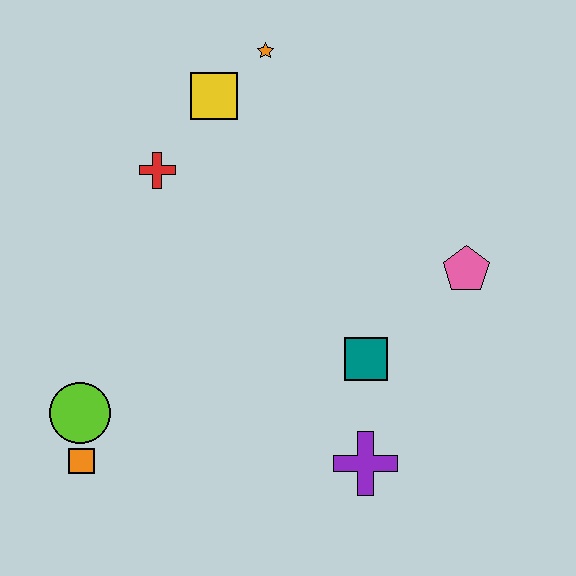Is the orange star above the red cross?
Yes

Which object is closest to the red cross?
The yellow square is closest to the red cross.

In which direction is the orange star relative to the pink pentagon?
The orange star is above the pink pentagon.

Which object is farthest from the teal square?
The orange star is farthest from the teal square.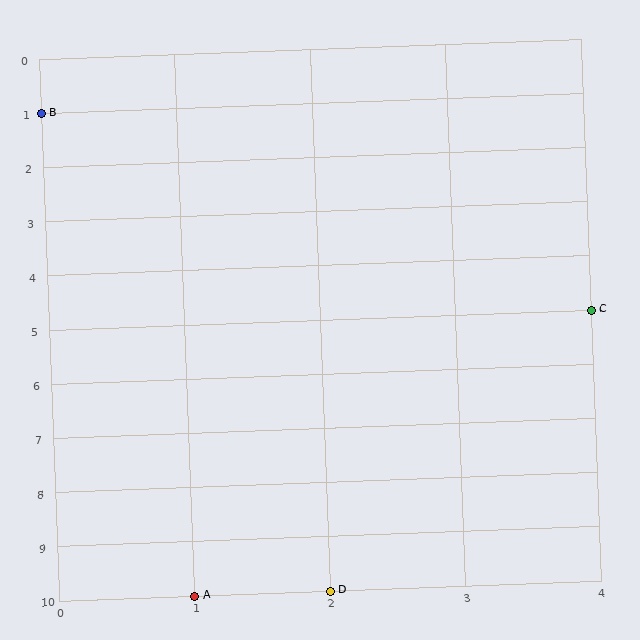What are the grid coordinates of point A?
Point A is at grid coordinates (1, 10).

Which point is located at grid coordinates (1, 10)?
Point A is at (1, 10).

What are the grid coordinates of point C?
Point C is at grid coordinates (4, 5).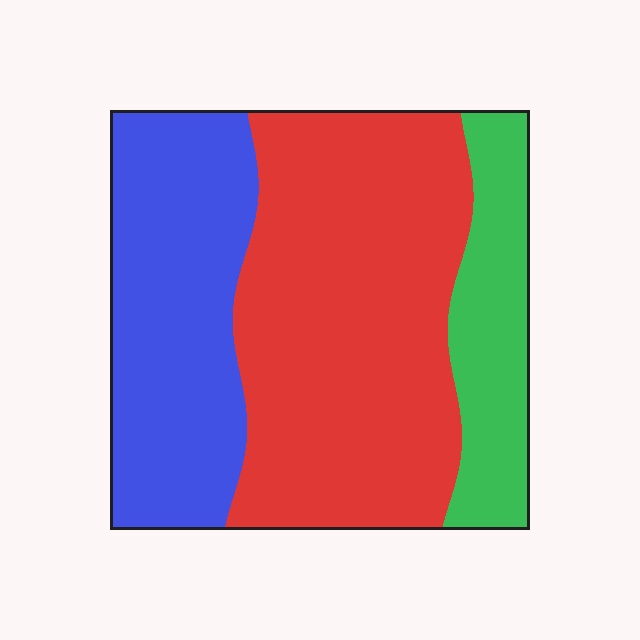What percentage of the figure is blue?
Blue takes up between a quarter and a half of the figure.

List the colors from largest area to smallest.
From largest to smallest: red, blue, green.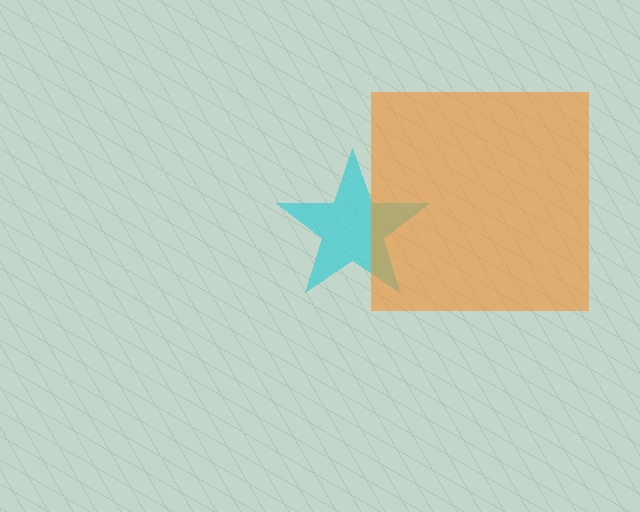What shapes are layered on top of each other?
The layered shapes are: a cyan star, an orange square.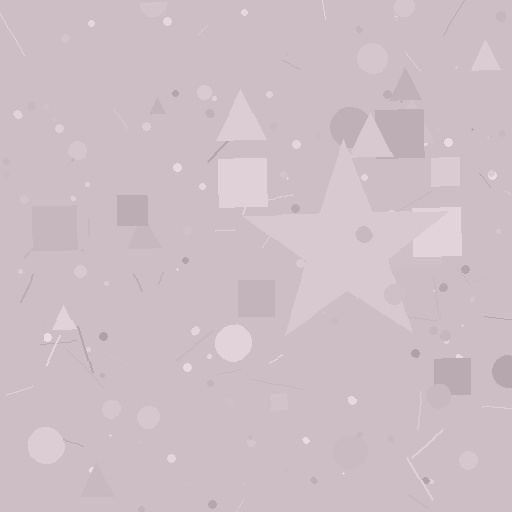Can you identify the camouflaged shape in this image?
The camouflaged shape is a star.